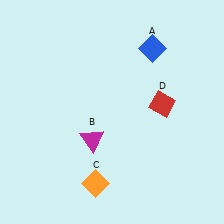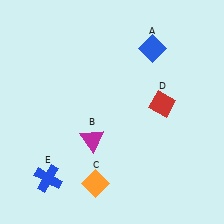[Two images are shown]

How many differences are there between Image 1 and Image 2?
There is 1 difference between the two images.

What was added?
A blue cross (E) was added in Image 2.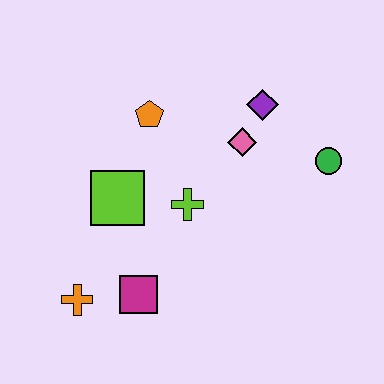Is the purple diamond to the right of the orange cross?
Yes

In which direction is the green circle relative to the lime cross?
The green circle is to the right of the lime cross.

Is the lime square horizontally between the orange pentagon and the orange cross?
Yes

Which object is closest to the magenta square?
The orange cross is closest to the magenta square.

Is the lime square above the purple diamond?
No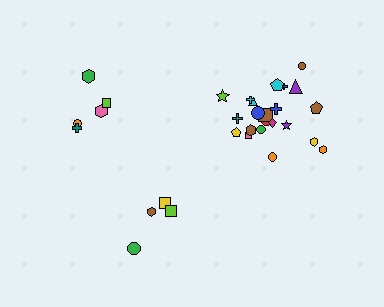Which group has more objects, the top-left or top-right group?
The top-right group.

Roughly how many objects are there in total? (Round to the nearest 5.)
Roughly 30 objects in total.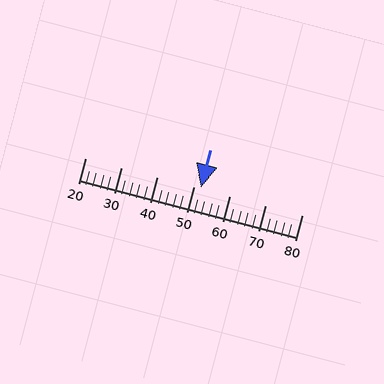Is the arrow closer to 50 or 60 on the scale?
The arrow is closer to 50.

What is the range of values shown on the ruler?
The ruler shows values from 20 to 80.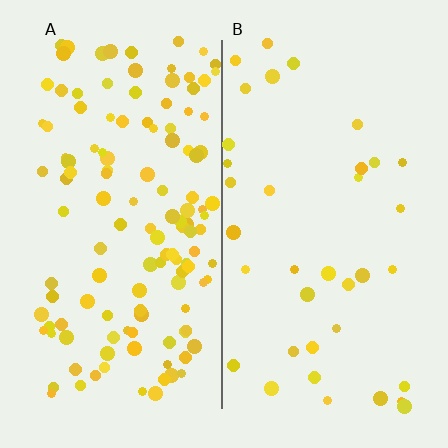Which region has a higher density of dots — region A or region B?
A (the left).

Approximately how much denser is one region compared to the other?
Approximately 3.5× — region A over region B.